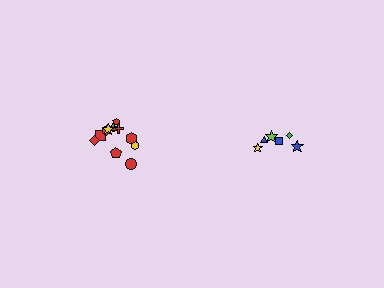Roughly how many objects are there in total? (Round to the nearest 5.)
Roughly 20 objects in total.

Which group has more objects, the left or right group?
The left group.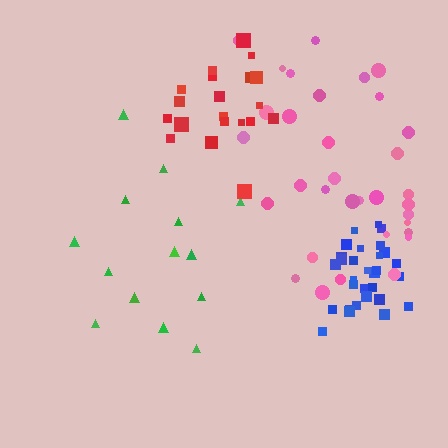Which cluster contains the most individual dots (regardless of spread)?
Pink (34).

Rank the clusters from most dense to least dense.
blue, red, pink, green.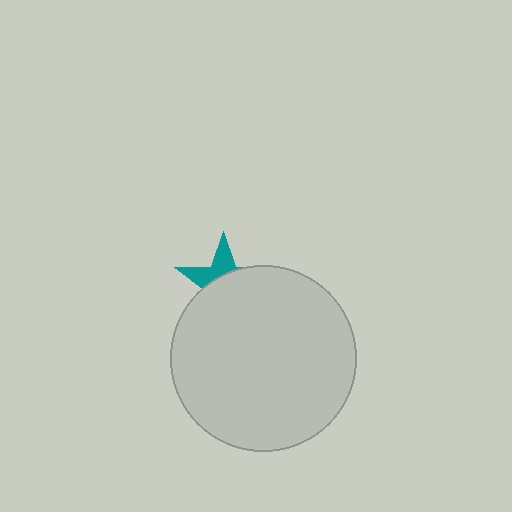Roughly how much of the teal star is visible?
A small part of it is visible (roughly 35%).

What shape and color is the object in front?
The object in front is a light gray circle.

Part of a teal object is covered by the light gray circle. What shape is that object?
It is a star.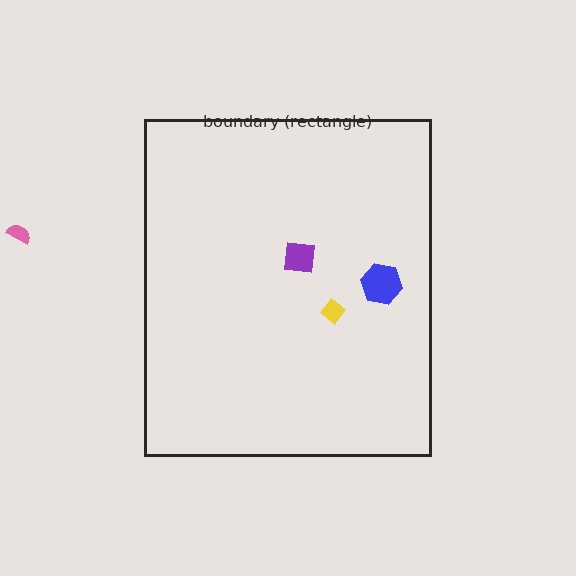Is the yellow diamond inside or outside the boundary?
Inside.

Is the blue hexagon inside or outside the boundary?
Inside.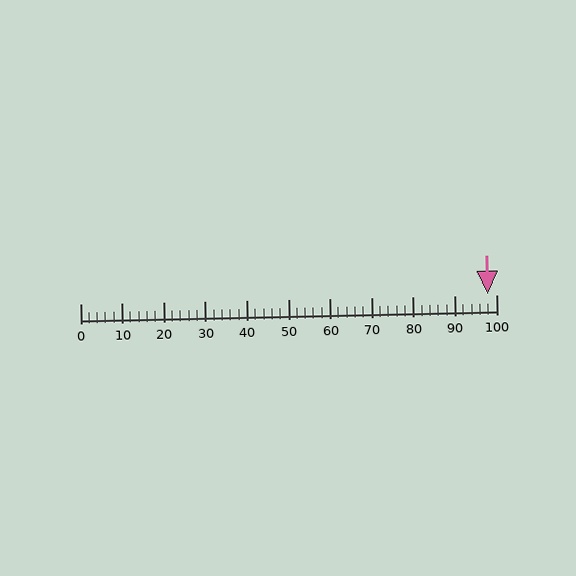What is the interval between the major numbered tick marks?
The major tick marks are spaced 10 units apart.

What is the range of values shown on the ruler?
The ruler shows values from 0 to 100.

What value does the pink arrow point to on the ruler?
The pink arrow points to approximately 98.